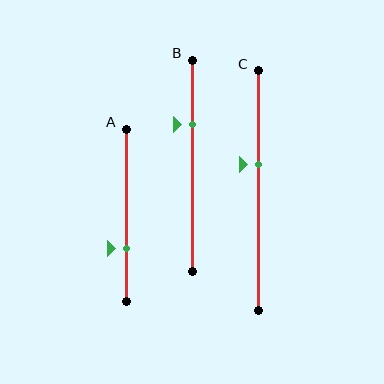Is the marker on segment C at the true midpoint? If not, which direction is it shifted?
No, the marker on segment C is shifted upward by about 11% of the segment length.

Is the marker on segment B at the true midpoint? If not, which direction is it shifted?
No, the marker on segment B is shifted upward by about 19% of the segment length.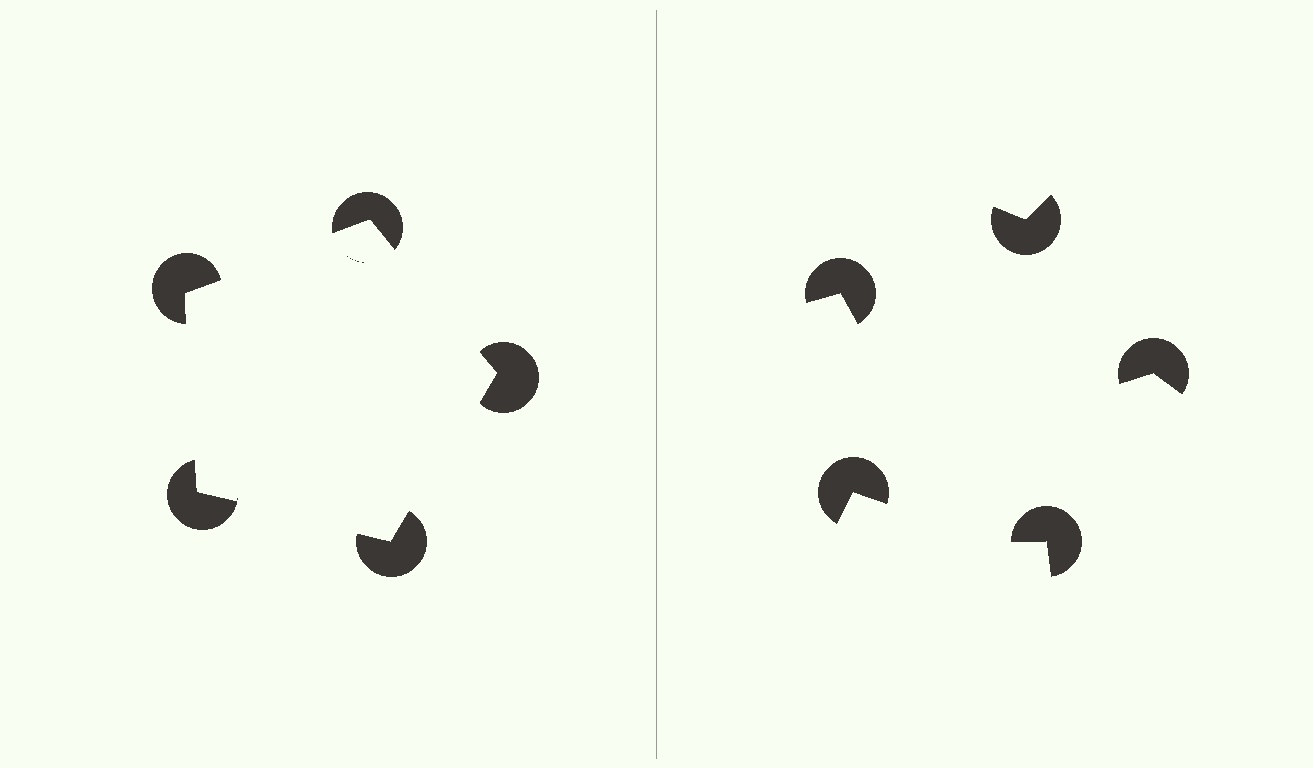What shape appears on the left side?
An illusory pentagon.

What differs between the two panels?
The pac-man discs are positioned identically on both sides; only the wedge orientations differ. On the left they align to a pentagon; on the right they are misaligned.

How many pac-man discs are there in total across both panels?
10 — 5 on each side.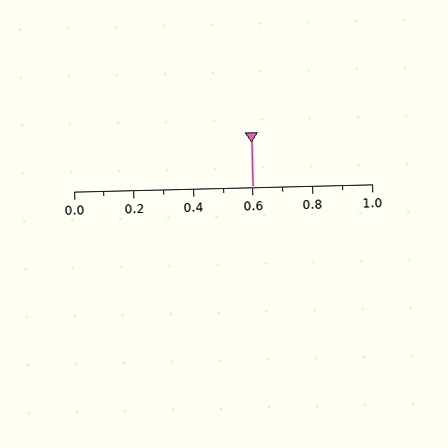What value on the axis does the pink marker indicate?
The marker indicates approximately 0.6.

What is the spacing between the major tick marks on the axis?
The major ticks are spaced 0.2 apart.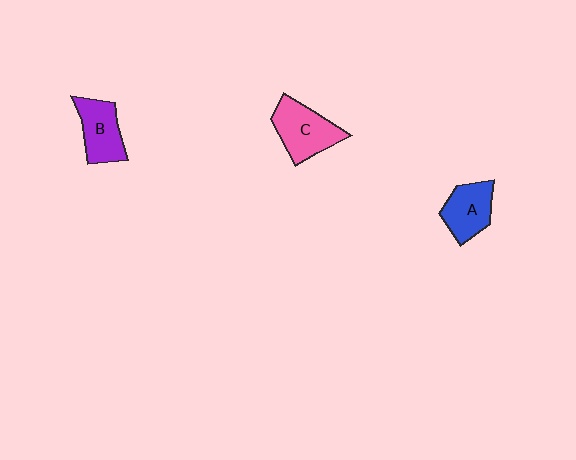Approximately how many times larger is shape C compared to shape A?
Approximately 1.2 times.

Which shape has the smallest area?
Shape A (blue).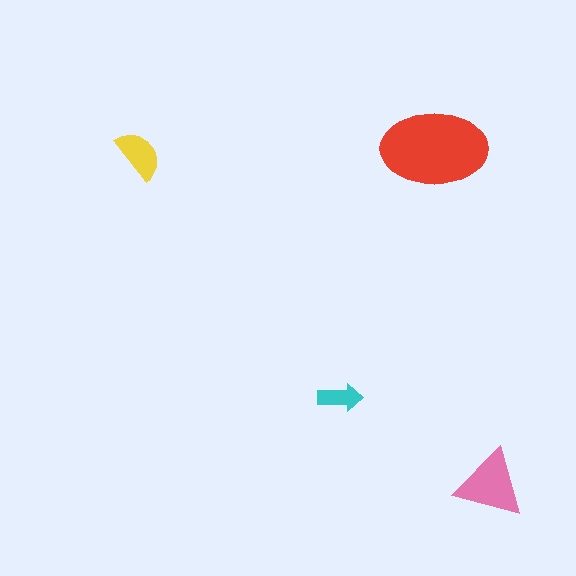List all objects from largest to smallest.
The red ellipse, the pink triangle, the yellow semicircle, the cyan arrow.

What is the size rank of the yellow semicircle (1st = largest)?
3rd.